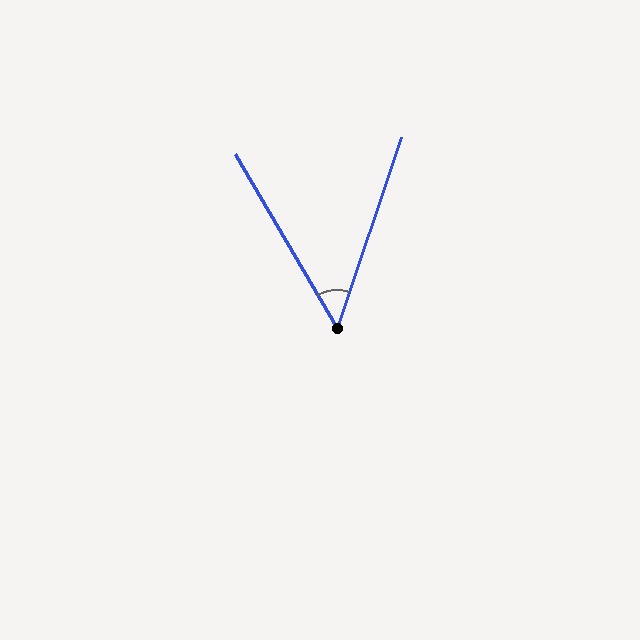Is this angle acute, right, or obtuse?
It is acute.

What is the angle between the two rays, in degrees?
Approximately 49 degrees.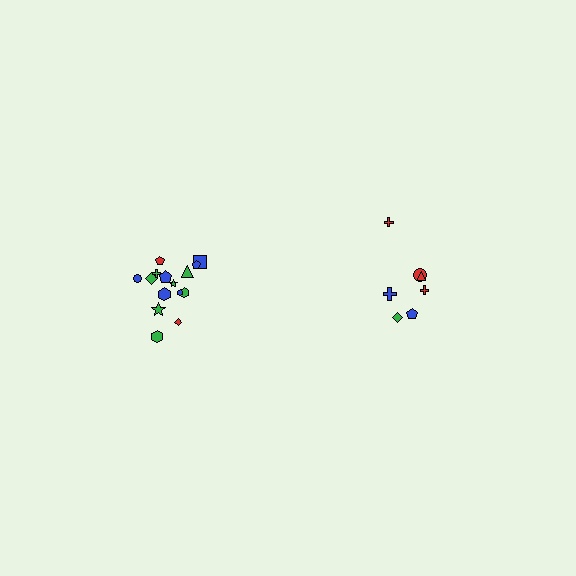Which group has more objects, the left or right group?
The left group.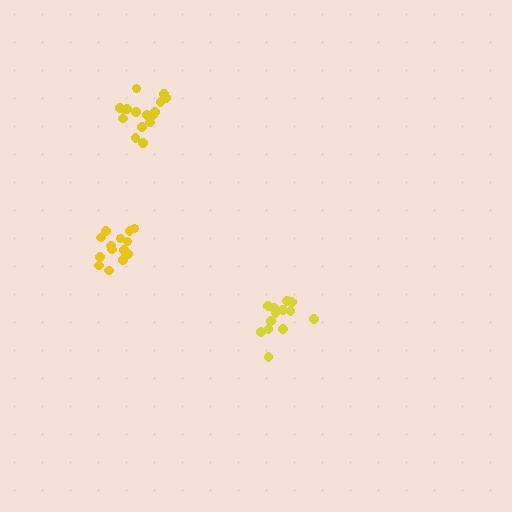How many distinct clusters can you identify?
There are 3 distinct clusters.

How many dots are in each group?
Group 1: 15 dots, Group 2: 14 dots, Group 3: 16 dots (45 total).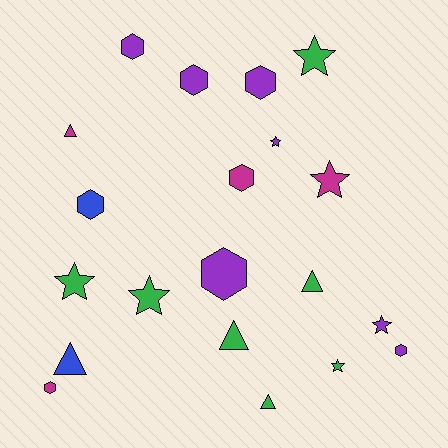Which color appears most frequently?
Green, with 7 objects.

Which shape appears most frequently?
Hexagon, with 8 objects.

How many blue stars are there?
There are no blue stars.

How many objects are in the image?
There are 20 objects.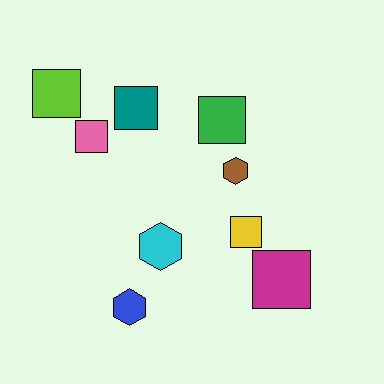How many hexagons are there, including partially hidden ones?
There are 3 hexagons.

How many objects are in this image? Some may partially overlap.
There are 9 objects.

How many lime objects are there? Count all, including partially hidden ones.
There is 1 lime object.